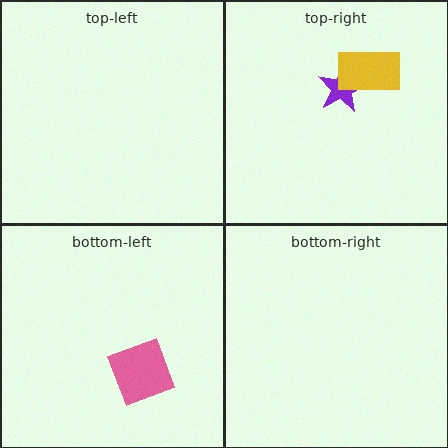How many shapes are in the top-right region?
2.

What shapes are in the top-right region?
The purple star, the yellow rectangle.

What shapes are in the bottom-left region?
The pink square.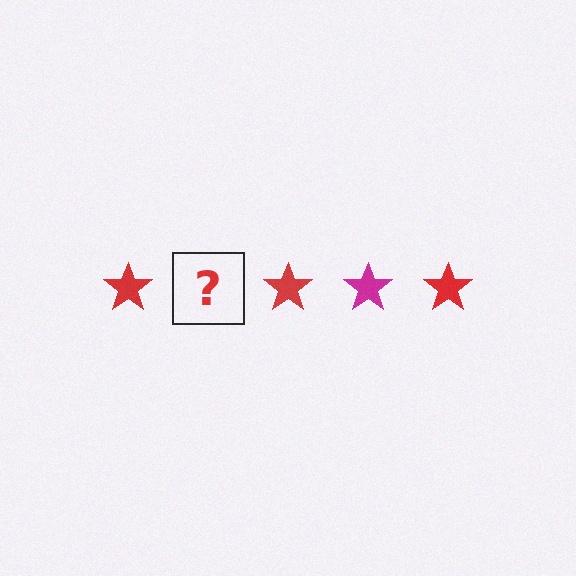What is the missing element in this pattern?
The missing element is a magenta star.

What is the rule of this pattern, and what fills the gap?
The rule is that the pattern cycles through red, magenta stars. The gap should be filled with a magenta star.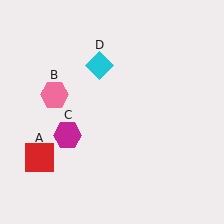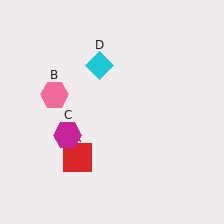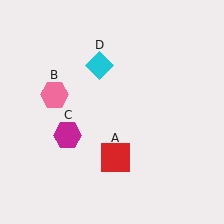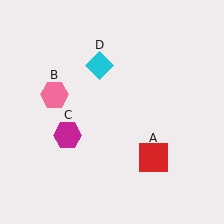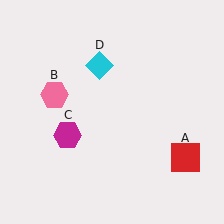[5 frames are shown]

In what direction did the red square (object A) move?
The red square (object A) moved right.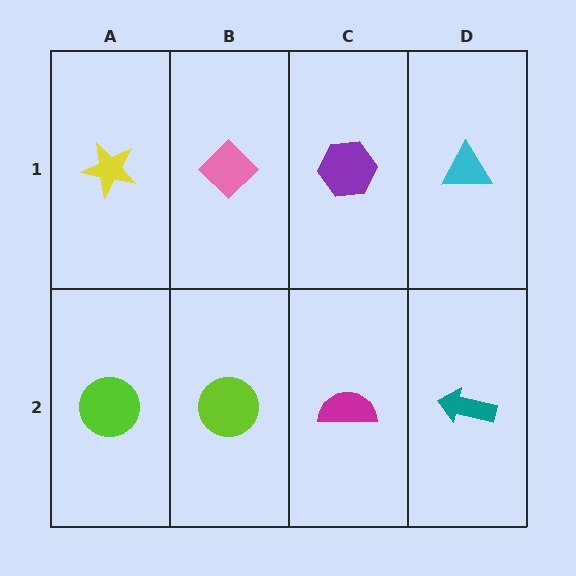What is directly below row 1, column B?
A lime circle.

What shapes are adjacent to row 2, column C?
A purple hexagon (row 1, column C), a lime circle (row 2, column B), a teal arrow (row 2, column D).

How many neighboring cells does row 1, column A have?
2.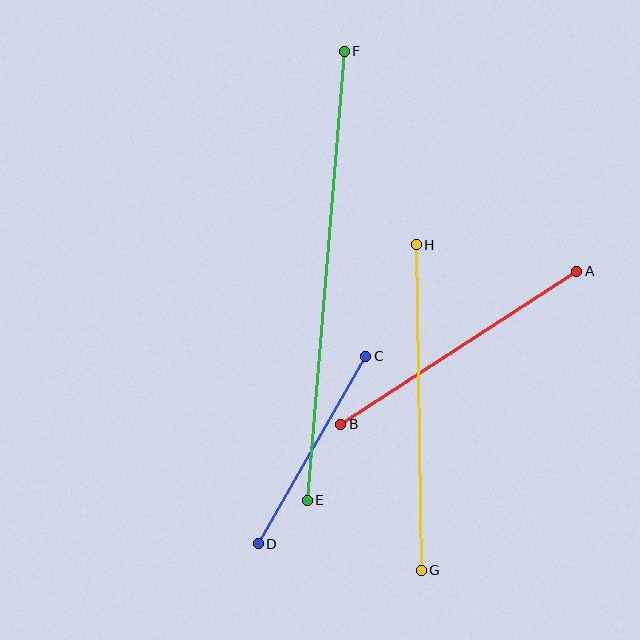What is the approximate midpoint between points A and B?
The midpoint is at approximately (459, 348) pixels.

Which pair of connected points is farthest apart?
Points E and F are farthest apart.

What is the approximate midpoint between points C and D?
The midpoint is at approximately (312, 450) pixels.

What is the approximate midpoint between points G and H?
The midpoint is at approximately (419, 407) pixels.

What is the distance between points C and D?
The distance is approximately 216 pixels.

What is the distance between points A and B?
The distance is approximately 281 pixels.